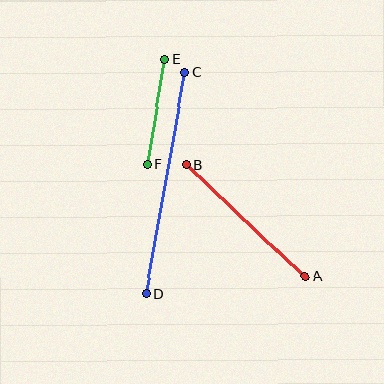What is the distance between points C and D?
The distance is approximately 225 pixels.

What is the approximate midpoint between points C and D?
The midpoint is at approximately (165, 183) pixels.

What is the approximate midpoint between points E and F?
The midpoint is at approximately (156, 112) pixels.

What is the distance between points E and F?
The distance is approximately 107 pixels.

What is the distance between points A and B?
The distance is approximately 163 pixels.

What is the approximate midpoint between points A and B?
The midpoint is at approximately (246, 221) pixels.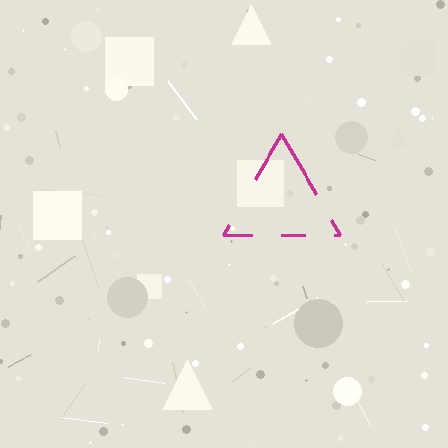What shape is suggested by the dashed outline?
The dashed outline suggests a triangle.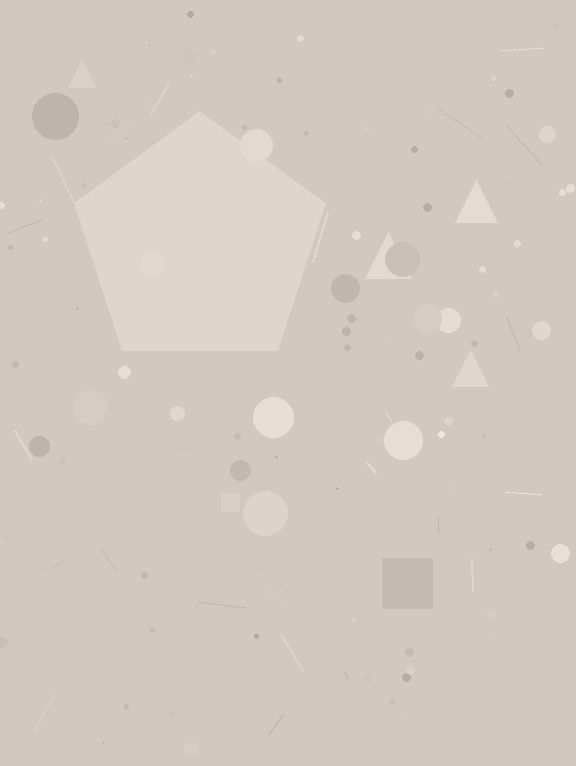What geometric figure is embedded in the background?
A pentagon is embedded in the background.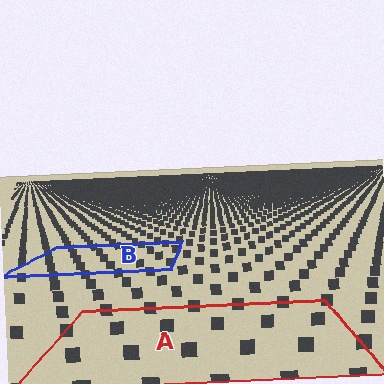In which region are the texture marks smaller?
The texture marks are smaller in region B, because it is farther away.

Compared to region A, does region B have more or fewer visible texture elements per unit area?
Region B has more texture elements per unit area — they are packed more densely because it is farther away.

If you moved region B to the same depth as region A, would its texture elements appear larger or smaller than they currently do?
They would appear larger. At a closer depth, the same texture elements are projected at a bigger on-screen size.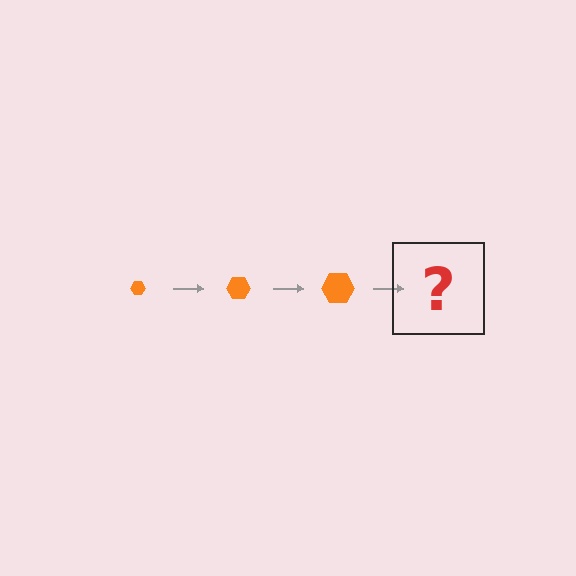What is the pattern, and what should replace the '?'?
The pattern is that the hexagon gets progressively larger each step. The '?' should be an orange hexagon, larger than the previous one.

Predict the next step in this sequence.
The next step is an orange hexagon, larger than the previous one.